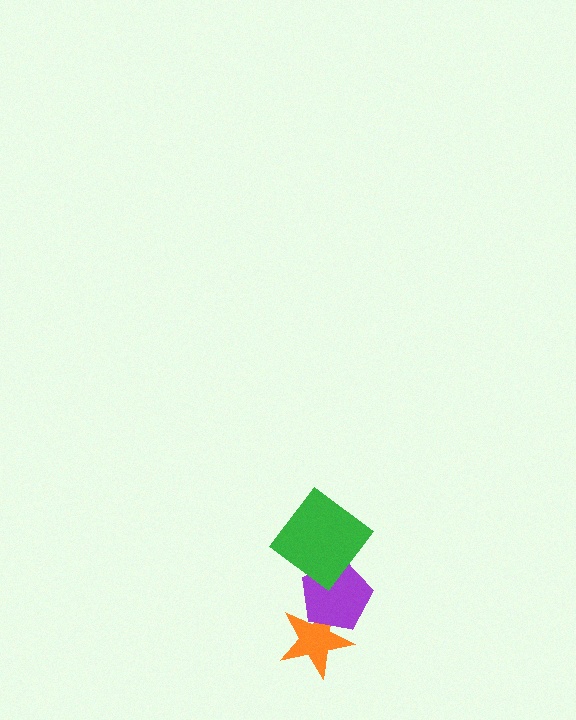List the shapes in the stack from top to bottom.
From top to bottom: the green diamond, the purple pentagon, the orange star.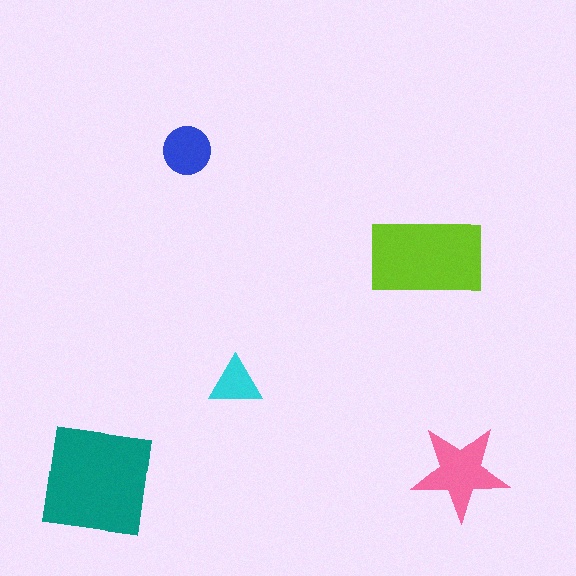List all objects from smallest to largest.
The cyan triangle, the blue circle, the pink star, the lime rectangle, the teal square.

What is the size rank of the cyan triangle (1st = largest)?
5th.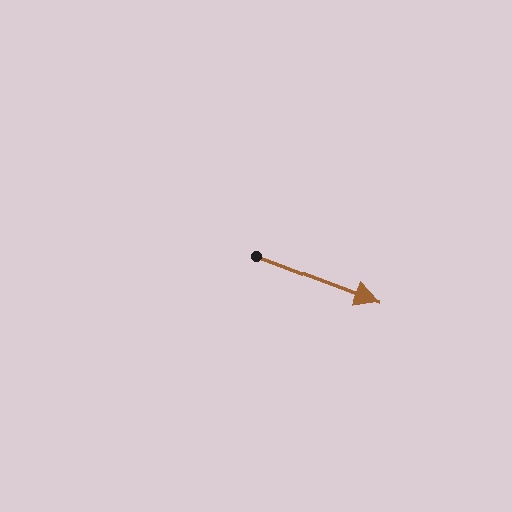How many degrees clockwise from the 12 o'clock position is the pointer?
Approximately 111 degrees.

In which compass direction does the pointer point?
East.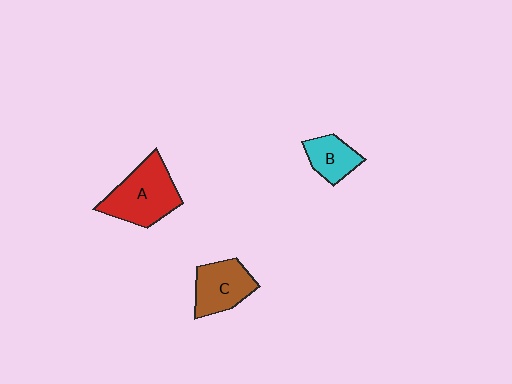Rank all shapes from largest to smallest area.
From largest to smallest: A (red), C (brown), B (cyan).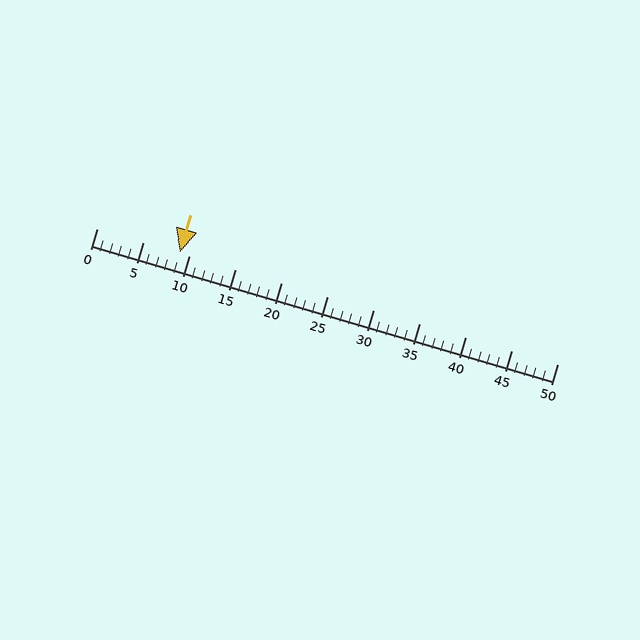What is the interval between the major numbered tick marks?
The major tick marks are spaced 5 units apart.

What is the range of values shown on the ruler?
The ruler shows values from 0 to 50.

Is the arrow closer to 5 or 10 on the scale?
The arrow is closer to 10.